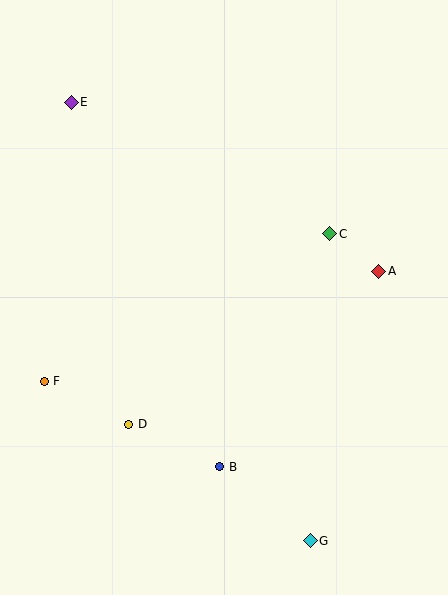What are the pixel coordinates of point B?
Point B is at (220, 467).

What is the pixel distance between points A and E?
The distance between A and E is 351 pixels.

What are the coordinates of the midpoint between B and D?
The midpoint between B and D is at (174, 445).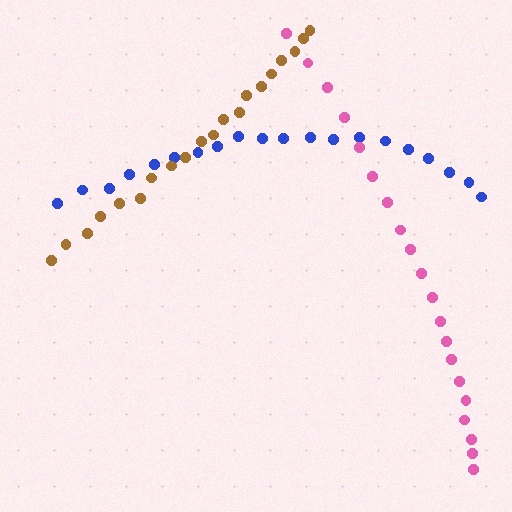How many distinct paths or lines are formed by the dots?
There are 3 distinct paths.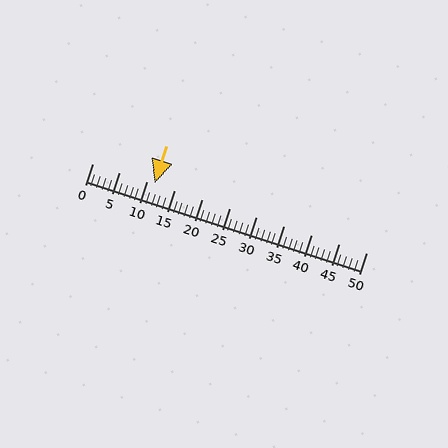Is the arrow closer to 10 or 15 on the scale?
The arrow is closer to 10.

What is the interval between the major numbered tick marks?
The major tick marks are spaced 5 units apart.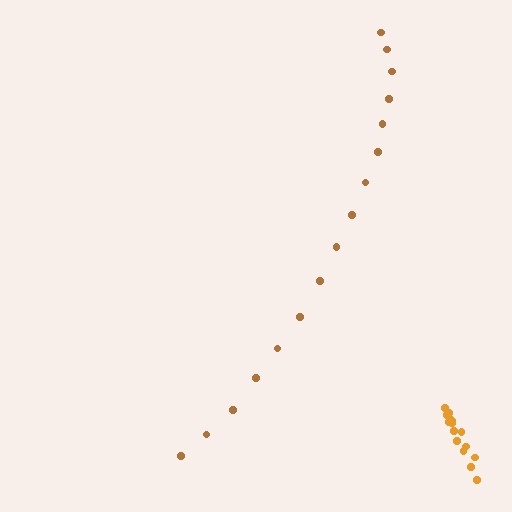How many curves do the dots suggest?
There are 2 distinct paths.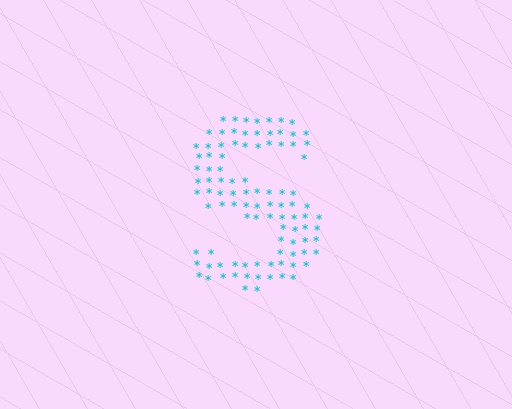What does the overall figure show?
The overall figure shows the letter S.